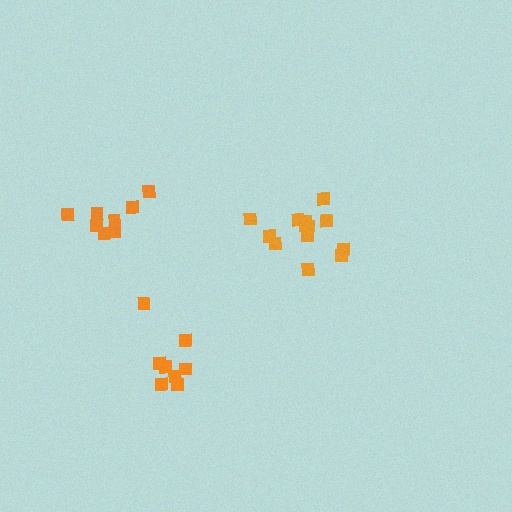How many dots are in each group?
Group 1: 8 dots, Group 2: 13 dots, Group 3: 8 dots (29 total).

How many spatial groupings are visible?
There are 3 spatial groupings.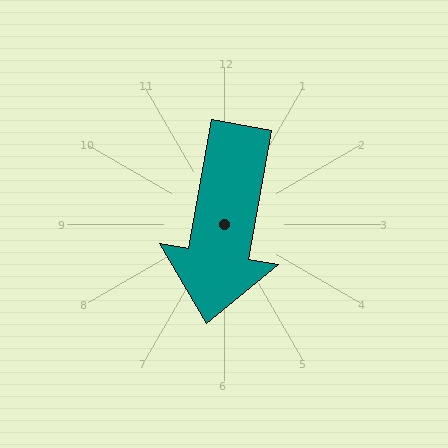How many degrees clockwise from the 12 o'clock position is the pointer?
Approximately 190 degrees.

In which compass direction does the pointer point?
South.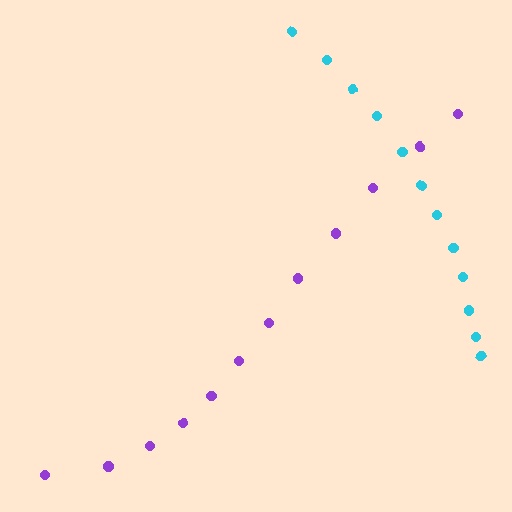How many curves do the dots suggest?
There are 2 distinct paths.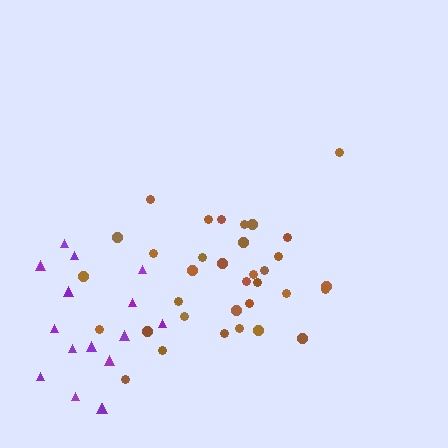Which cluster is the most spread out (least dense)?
Purple.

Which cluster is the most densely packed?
Brown.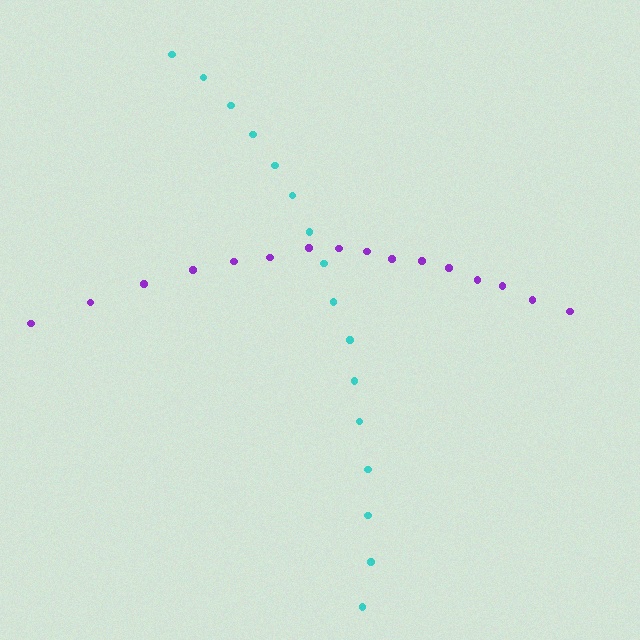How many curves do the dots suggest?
There are 2 distinct paths.